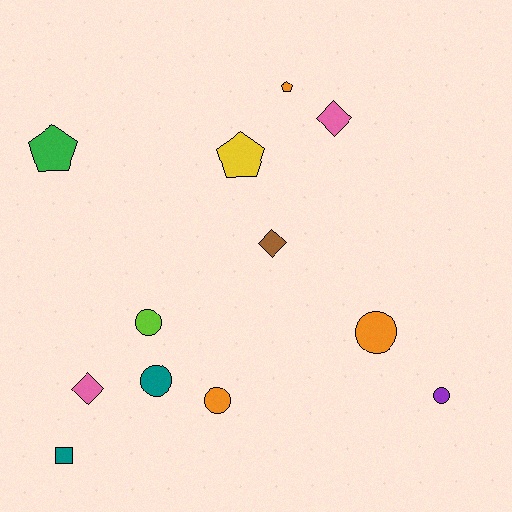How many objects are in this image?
There are 12 objects.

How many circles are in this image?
There are 5 circles.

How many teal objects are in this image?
There are 2 teal objects.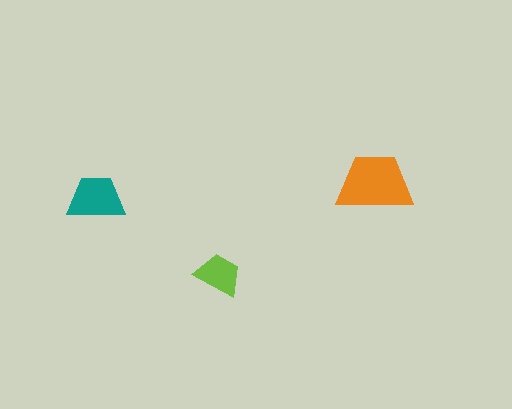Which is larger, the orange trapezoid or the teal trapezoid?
The orange one.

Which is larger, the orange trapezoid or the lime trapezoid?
The orange one.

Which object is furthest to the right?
The orange trapezoid is rightmost.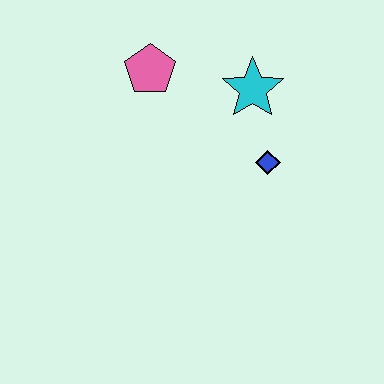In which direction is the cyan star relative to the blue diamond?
The cyan star is above the blue diamond.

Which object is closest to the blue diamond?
The cyan star is closest to the blue diamond.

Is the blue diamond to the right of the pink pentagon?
Yes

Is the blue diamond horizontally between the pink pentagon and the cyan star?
No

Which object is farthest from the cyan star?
The pink pentagon is farthest from the cyan star.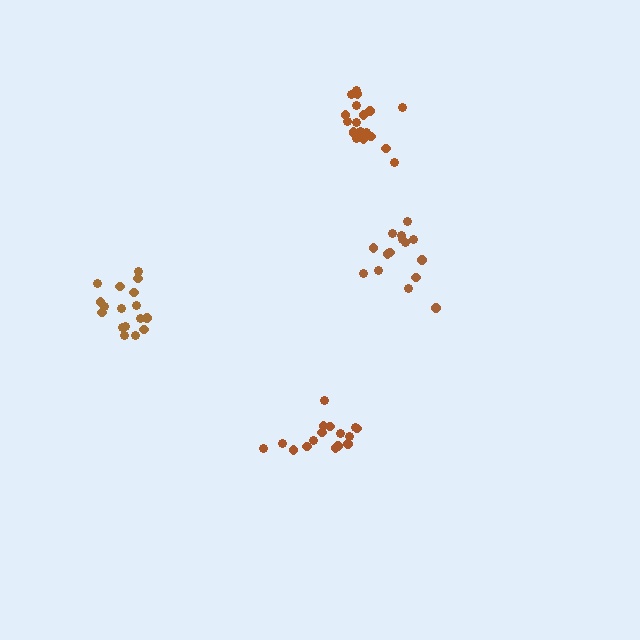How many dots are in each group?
Group 1: 16 dots, Group 2: 19 dots, Group 3: 15 dots, Group 4: 17 dots (67 total).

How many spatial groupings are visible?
There are 4 spatial groupings.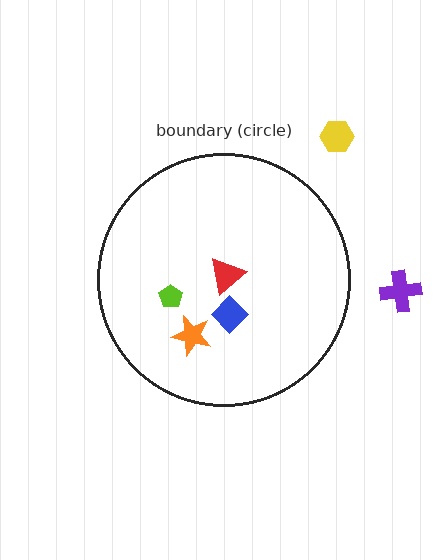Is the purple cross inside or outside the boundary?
Outside.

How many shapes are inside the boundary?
4 inside, 2 outside.